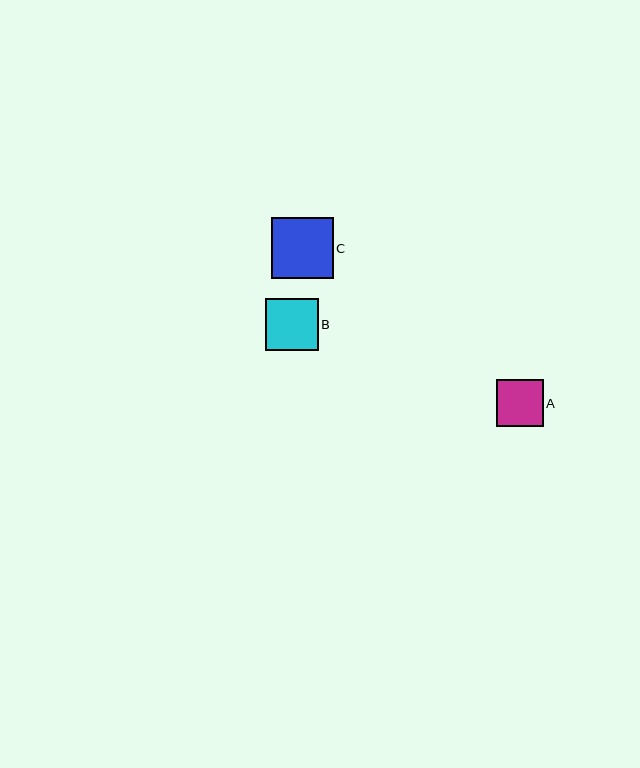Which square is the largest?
Square C is the largest with a size of approximately 62 pixels.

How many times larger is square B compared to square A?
Square B is approximately 1.1 times the size of square A.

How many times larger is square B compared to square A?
Square B is approximately 1.1 times the size of square A.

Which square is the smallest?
Square A is the smallest with a size of approximately 47 pixels.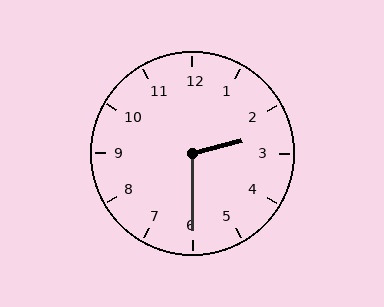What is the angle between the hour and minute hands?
Approximately 105 degrees.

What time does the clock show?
2:30.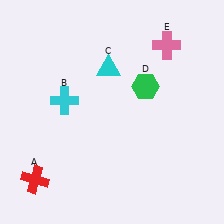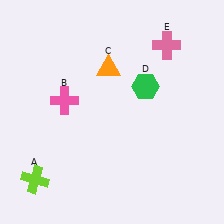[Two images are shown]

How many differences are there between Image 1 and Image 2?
There are 3 differences between the two images.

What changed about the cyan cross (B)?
In Image 1, B is cyan. In Image 2, it changed to pink.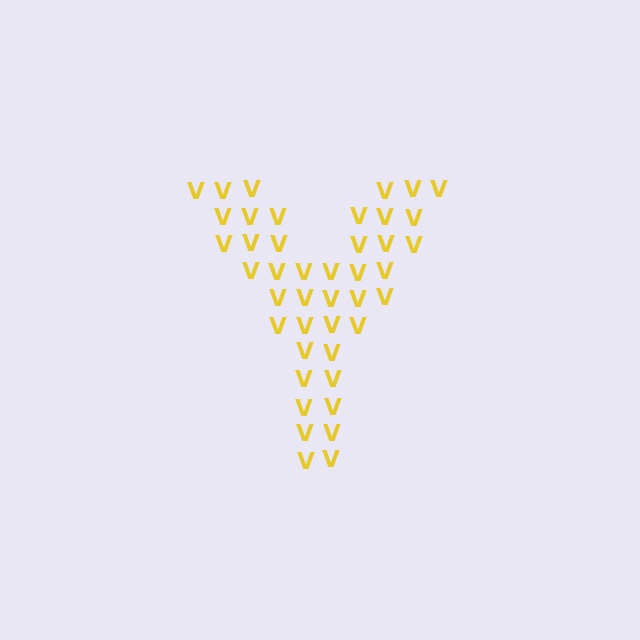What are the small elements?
The small elements are letter V's.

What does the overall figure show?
The overall figure shows the letter Y.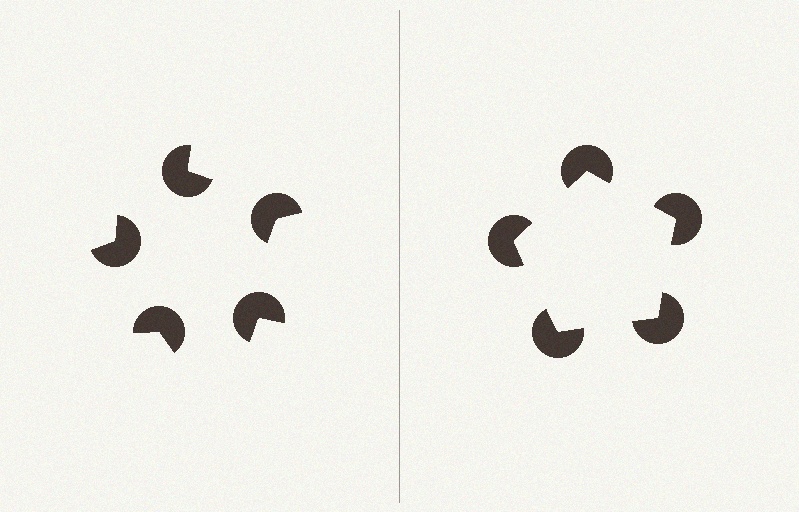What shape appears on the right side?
An illusory pentagon.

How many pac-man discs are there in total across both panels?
10 — 5 on each side.